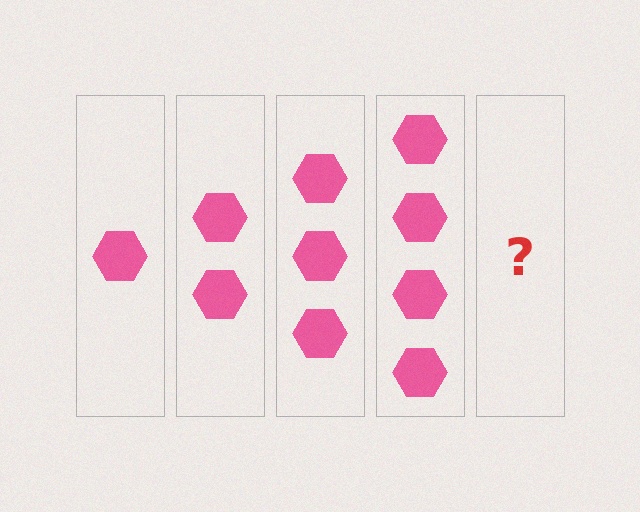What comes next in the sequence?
The next element should be 5 hexagons.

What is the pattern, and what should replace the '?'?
The pattern is that each step adds one more hexagon. The '?' should be 5 hexagons.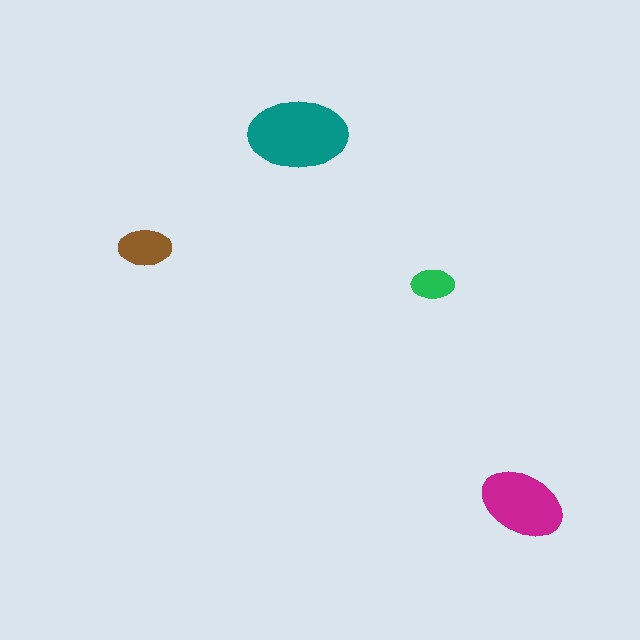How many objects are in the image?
There are 4 objects in the image.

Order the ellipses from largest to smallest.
the teal one, the magenta one, the brown one, the green one.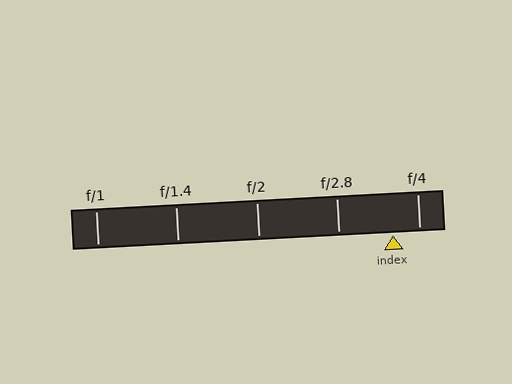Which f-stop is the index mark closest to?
The index mark is closest to f/4.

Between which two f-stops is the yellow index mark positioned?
The index mark is between f/2.8 and f/4.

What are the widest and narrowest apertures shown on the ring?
The widest aperture shown is f/1 and the narrowest is f/4.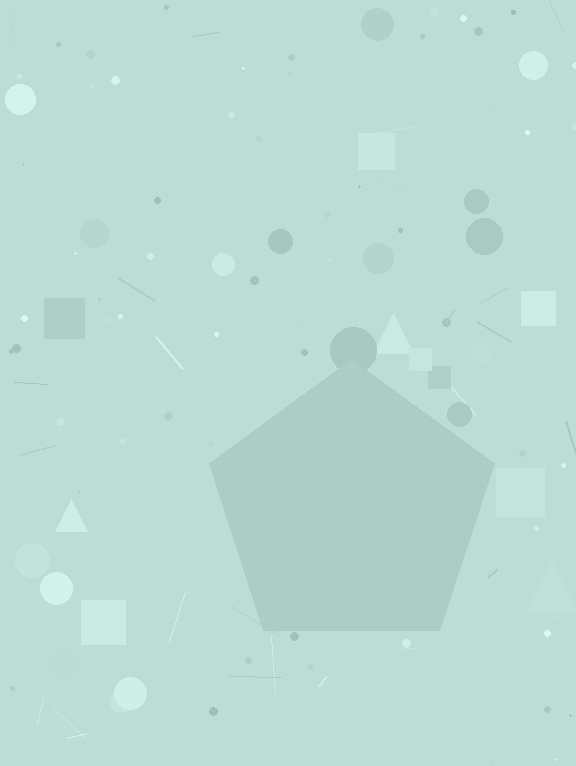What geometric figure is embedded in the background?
A pentagon is embedded in the background.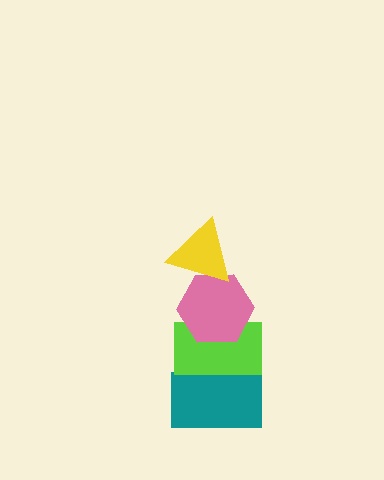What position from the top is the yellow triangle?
The yellow triangle is 1st from the top.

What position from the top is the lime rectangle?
The lime rectangle is 3rd from the top.